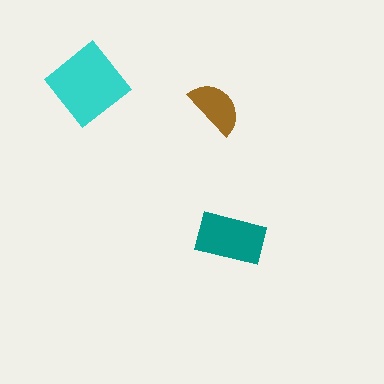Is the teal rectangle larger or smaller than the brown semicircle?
Larger.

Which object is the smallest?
The brown semicircle.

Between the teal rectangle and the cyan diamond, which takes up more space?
The cyan diamond.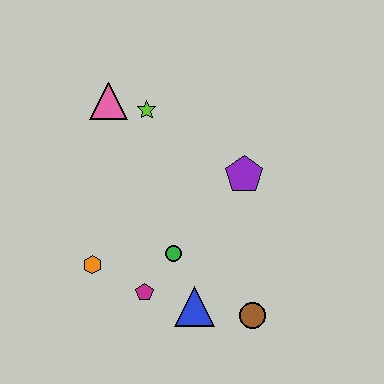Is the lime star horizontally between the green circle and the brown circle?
No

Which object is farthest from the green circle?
The pink triangle is farthest from the green circle.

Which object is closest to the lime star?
The pink triangle is closest to the lime star.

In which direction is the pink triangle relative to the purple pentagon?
The pink triangle is to the left of the purple pentagon.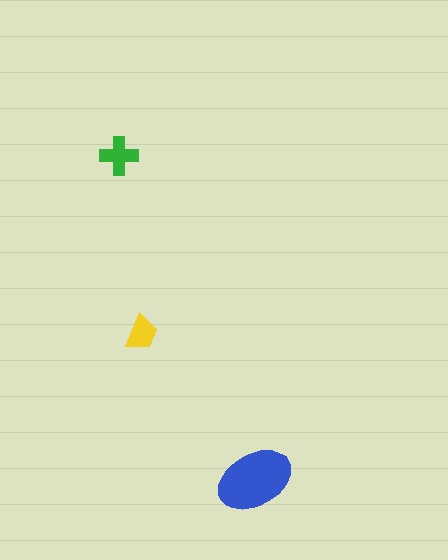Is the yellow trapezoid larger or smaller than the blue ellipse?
Smaller.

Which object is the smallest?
The yellow trapezoid.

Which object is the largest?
The blue ellipse.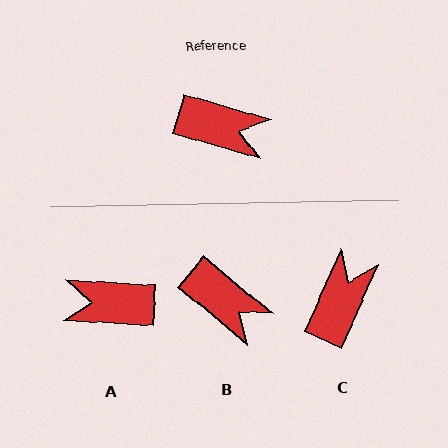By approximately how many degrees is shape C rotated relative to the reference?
Approximately 83 degrees counter-clockwise.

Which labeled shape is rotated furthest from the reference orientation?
A, about 167 degrees away.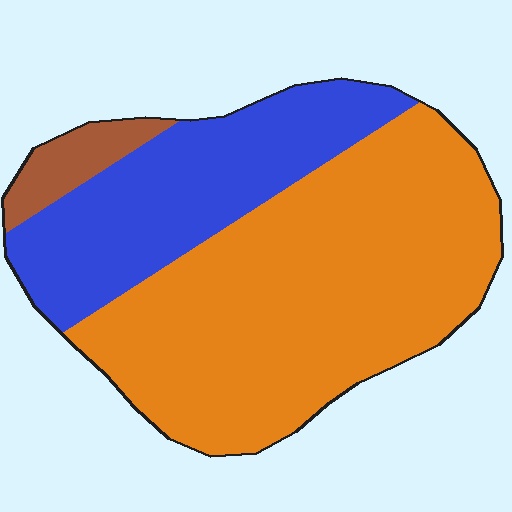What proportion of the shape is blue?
Blue covers 31% of the shape.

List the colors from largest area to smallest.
From largest to smallest: orange, blue, brown.